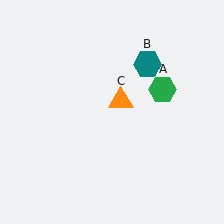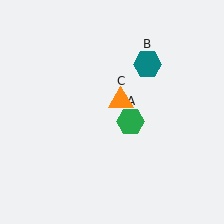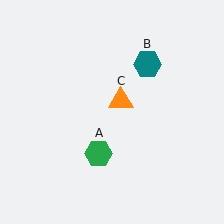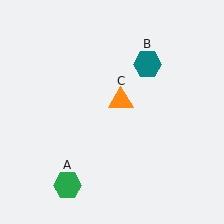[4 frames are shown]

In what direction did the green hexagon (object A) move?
The green hexagon (object A) moved down and to the left.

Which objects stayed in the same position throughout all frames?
Teal hexagon (object B) and orange triangle (object C) remained stationary.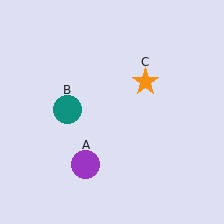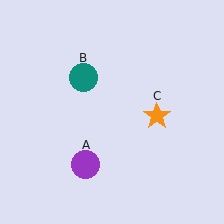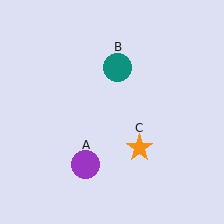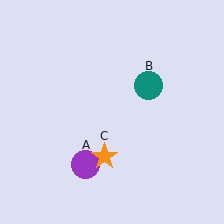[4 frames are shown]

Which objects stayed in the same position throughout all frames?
Purple circle (object A) remained stationary.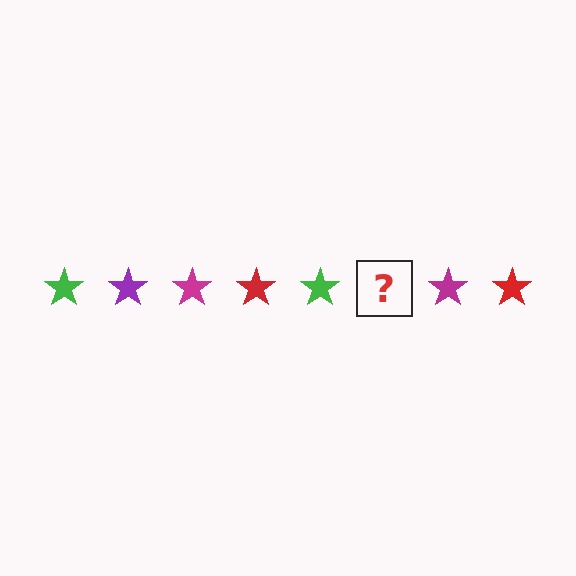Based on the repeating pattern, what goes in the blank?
The blank should be a purple star.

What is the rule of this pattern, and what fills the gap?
The rule is that the pattern cycles through green, purple, magenta, red stars. The gap should be filled with a purple star.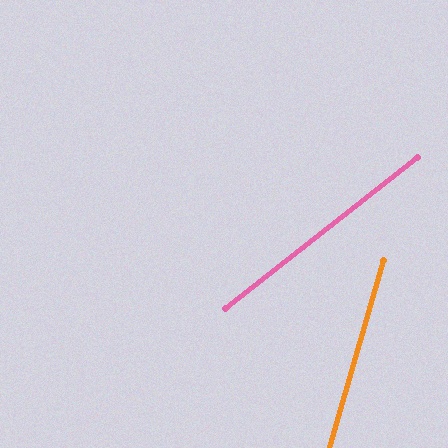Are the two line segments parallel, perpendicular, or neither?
Neither parallel nor perpendicular — they differ by about 36°.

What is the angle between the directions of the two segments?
Approximately 36 degrees.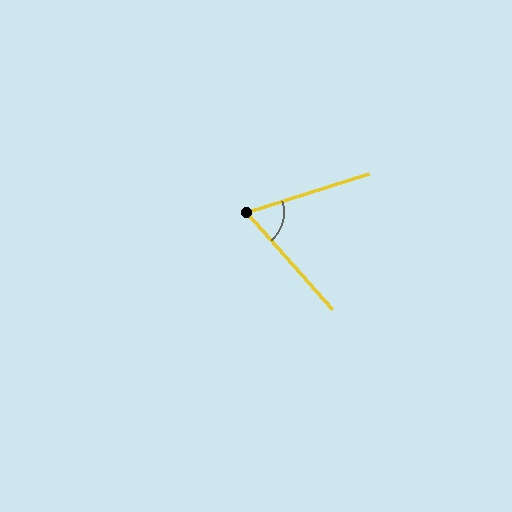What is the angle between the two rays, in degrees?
Approximately 66 degrees.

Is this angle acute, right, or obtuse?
It is acute.